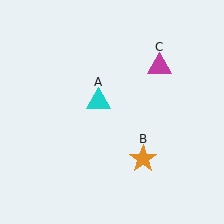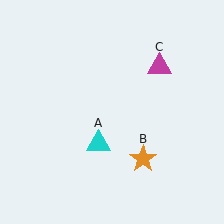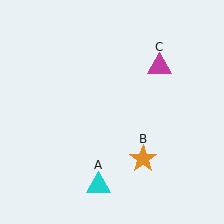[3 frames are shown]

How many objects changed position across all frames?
1 object changed position: cyan triangle (object A).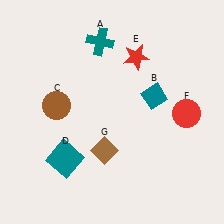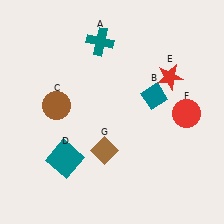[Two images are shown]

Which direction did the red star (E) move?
The red star (E) moved right.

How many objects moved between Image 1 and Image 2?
1 object moved between the two images.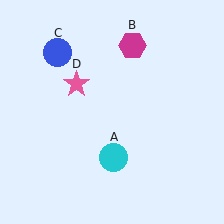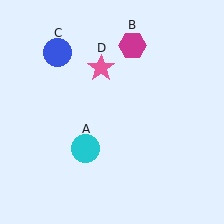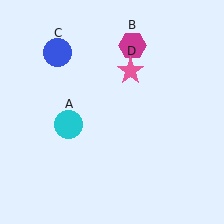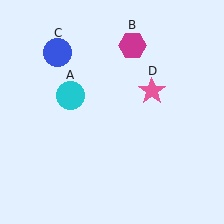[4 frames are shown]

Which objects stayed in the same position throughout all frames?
Magenta hexagon (object B) and blue circle (object C) remained stationary.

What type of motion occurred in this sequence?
The cyan circle (object A), pink star (object D) rotated clockwise around the center of the scene.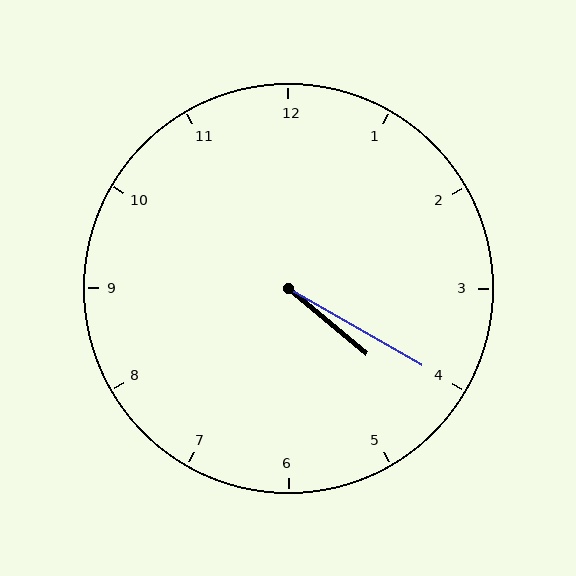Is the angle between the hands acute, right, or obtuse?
It is acute.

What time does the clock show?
4:20.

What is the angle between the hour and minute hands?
Approximately 10 degrees.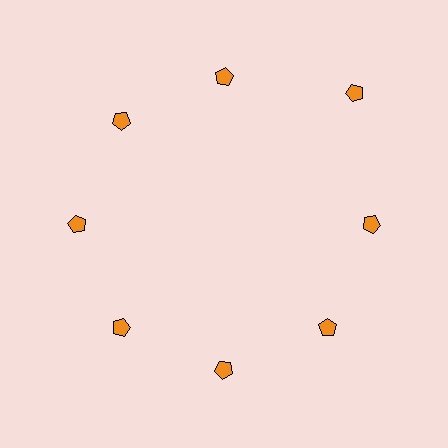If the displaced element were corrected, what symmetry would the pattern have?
It would have 8-fold rotational symmetry — the pattern would map onto itself every 45 degrees.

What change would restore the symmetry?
The symmetry would be restored by moving it inward, back onto the ring so that all 8 pentagons sit at equal angles and equal distance from the center.